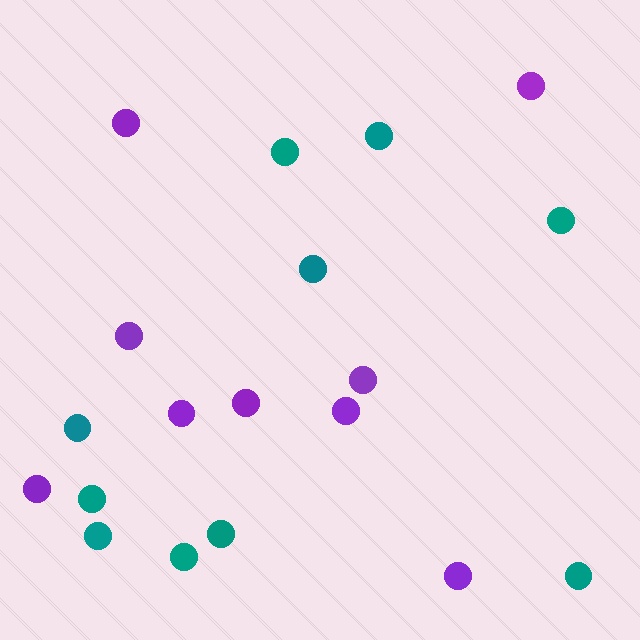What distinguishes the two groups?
There are 2 groups: one group of teal circles (10) and one group of purple circles (9).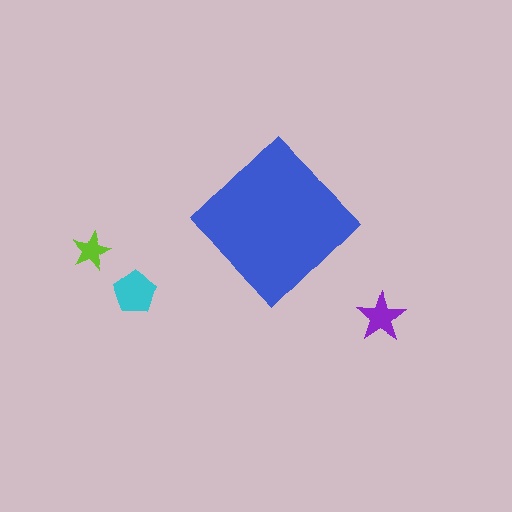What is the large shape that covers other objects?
A blue diamond.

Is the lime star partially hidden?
No, the lime star is fully visible.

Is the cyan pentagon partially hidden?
No, the cyan pentagon is fully visible.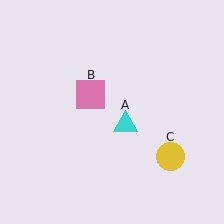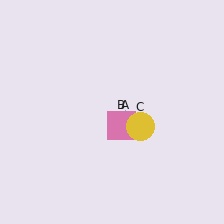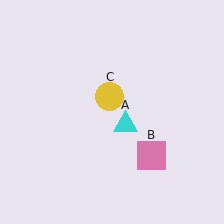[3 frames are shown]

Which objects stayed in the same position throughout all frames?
Cyan triangle (object A) remained stationary.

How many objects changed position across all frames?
2 objects changed position: pink square (object B), yellow circle (object C).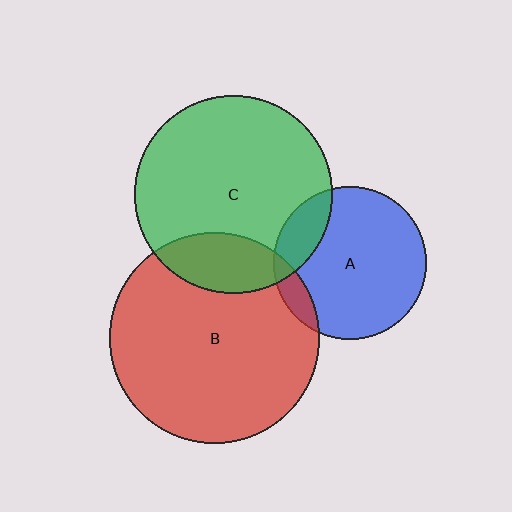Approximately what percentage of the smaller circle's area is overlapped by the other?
Approximately 20%.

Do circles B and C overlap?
Yes.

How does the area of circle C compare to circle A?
Approximately 1.7 times.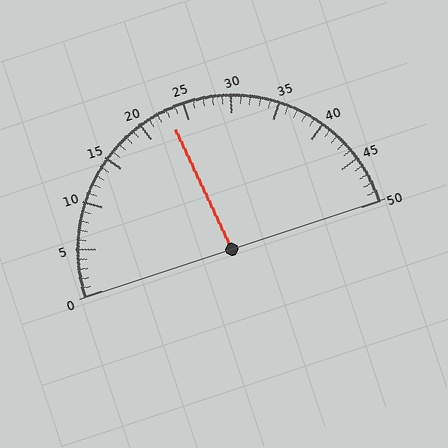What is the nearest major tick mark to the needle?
The nearest major tick mark is 25.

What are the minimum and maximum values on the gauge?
The gauge ranges from 0 to 50.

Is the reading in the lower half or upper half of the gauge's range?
The reading is in the lower half of the range (0 to 50).